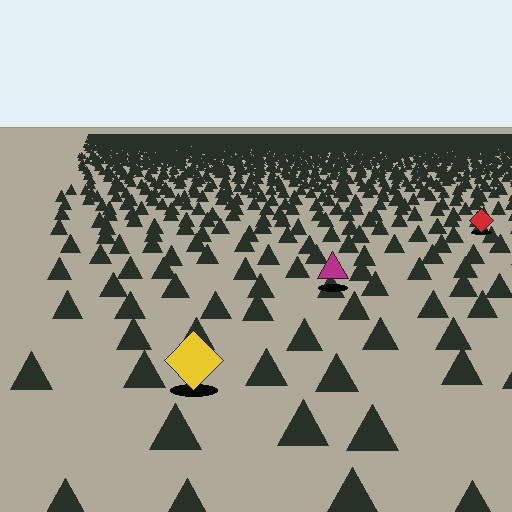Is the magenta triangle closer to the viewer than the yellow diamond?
No. The yellow diamond is closer — you can tell from the texture gradient: the ground texture is coarser near it.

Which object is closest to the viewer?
The yellow diamond is closest. The texture marks near it are larger and more spread out.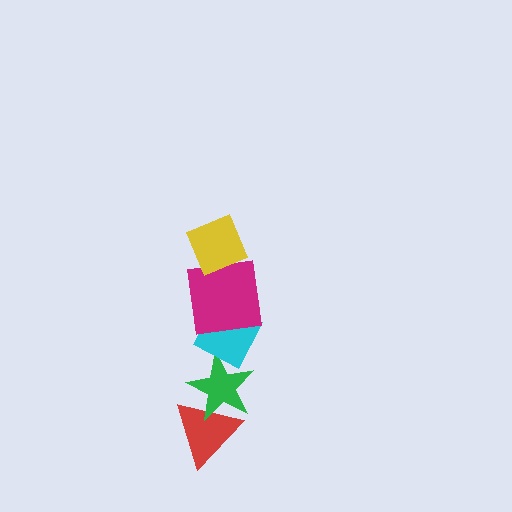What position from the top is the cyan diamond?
The cyan diamond is 3rd from the top.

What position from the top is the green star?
The green star is 4th from the top.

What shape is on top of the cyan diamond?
The magenta square is on top of the cyan diamond.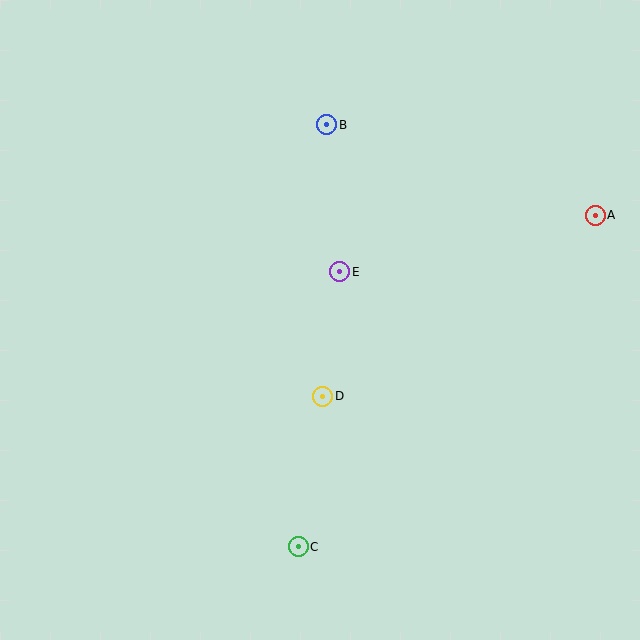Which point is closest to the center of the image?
Point E at (340, 272) is closest to the center.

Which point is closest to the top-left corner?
Point B is closest to the top-left corner.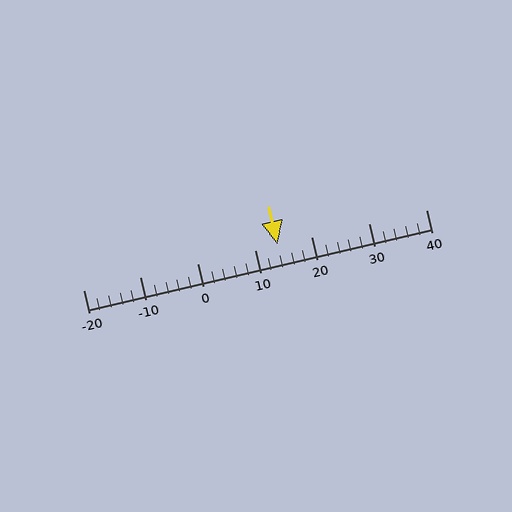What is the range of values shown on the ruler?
The ruler shows values from -20 to 40.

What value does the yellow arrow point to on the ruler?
The yellow arrow points to approximately 14.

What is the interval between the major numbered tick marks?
The major tick marks are spaced 10 units apart.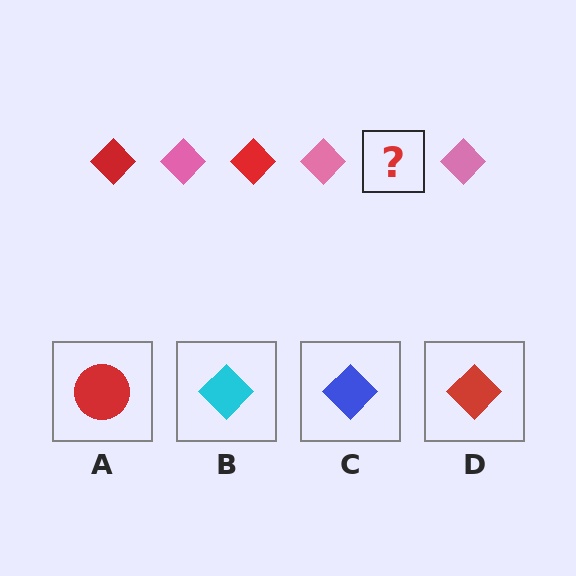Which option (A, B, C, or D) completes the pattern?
D.